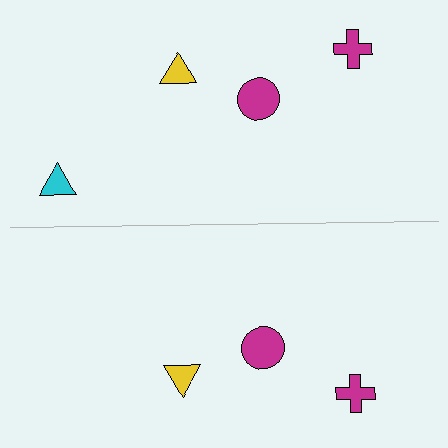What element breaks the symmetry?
A cyan triangle is missing from the bottom side.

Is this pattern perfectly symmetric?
No, the pattern is not perfectly symmetric. A cyan triangle is missing from the bottom side.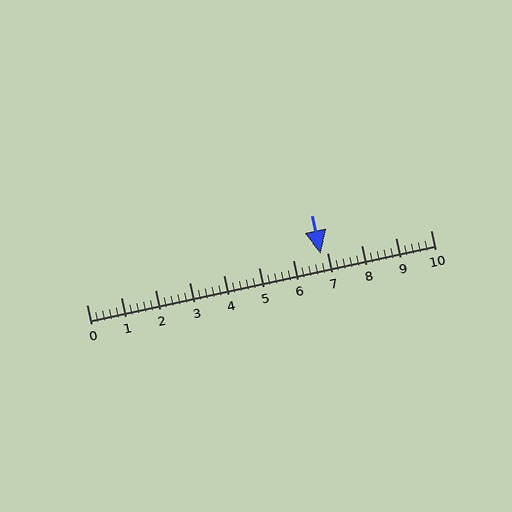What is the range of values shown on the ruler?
The ruler shows values from 0 to 10.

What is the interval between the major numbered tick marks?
The major tick marks are spaced 1 units apart.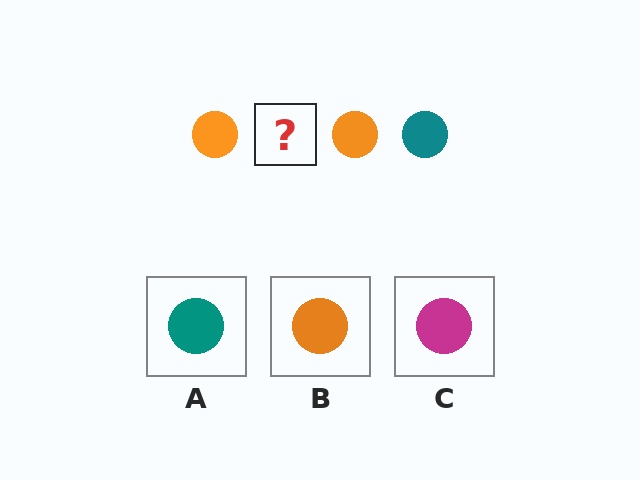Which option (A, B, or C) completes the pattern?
A.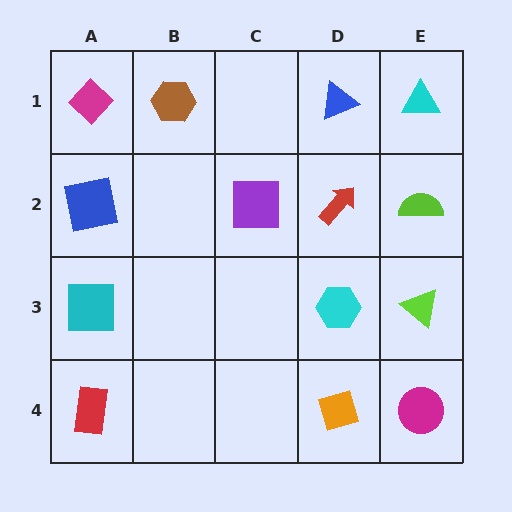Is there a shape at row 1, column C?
No, that cell is empty.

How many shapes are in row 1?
4 shapes.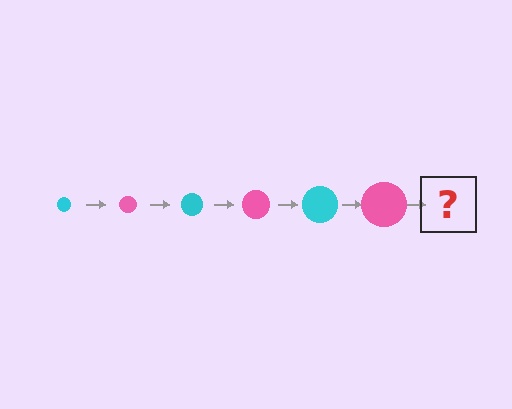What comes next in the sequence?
The next element should be a cyan circle, larger than the previous one.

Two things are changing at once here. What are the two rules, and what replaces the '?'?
The two rules are that the circle grows larger each step and the color cycles through cyan and pink. The '?' should be a cyan circle, larger than the previous one.